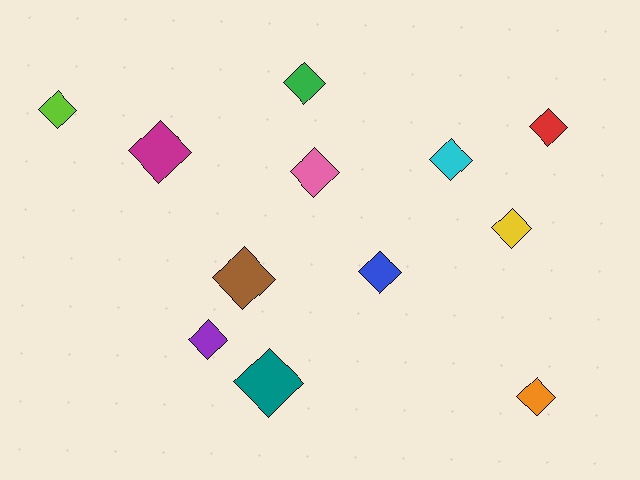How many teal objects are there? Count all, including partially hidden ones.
There is 1 teal object.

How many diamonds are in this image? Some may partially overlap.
There are 12 diamonds.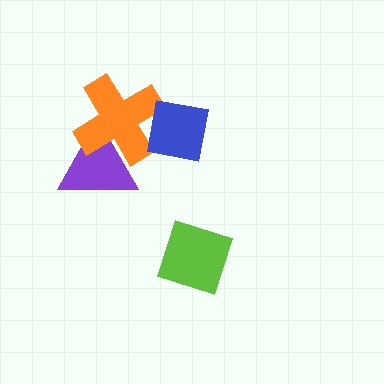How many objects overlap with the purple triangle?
1 object overlaps with the purple triangle.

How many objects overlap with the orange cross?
2 objects overlap with the orange cross.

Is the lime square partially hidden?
No, no other shape covers it.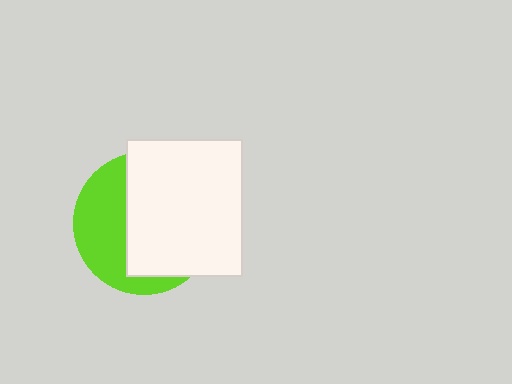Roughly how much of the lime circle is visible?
A small part of it is visible (roughly 39%).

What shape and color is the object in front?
The object in front is a white rectangle.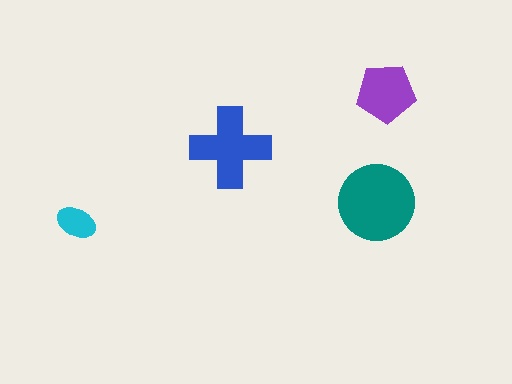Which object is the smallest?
The cyan ellipse.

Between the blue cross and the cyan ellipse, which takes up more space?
The blue cross.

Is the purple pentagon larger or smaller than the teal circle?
Smaller.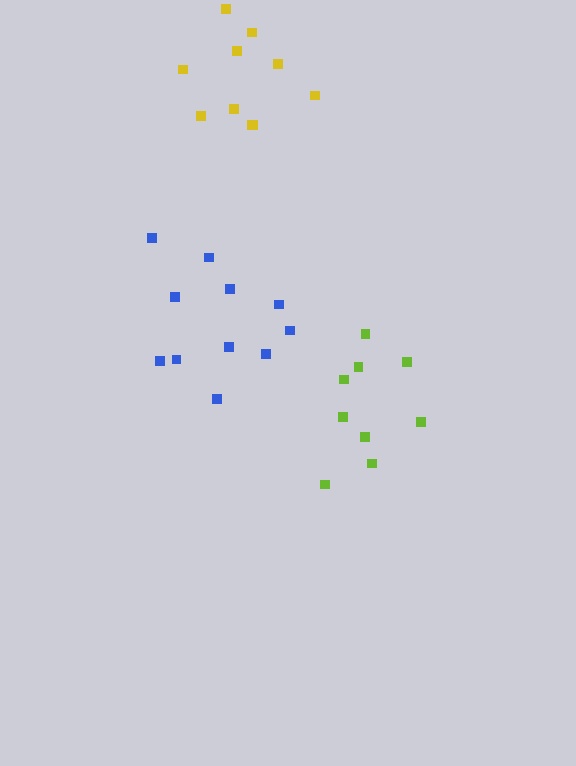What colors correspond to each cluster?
The clusters are colored: lime, yellow, blue.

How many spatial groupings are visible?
There are 3 spatial groupings.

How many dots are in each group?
Group 1: 9 dots, Group 2: 10 dots, Group 3: 11 dots (30 total).